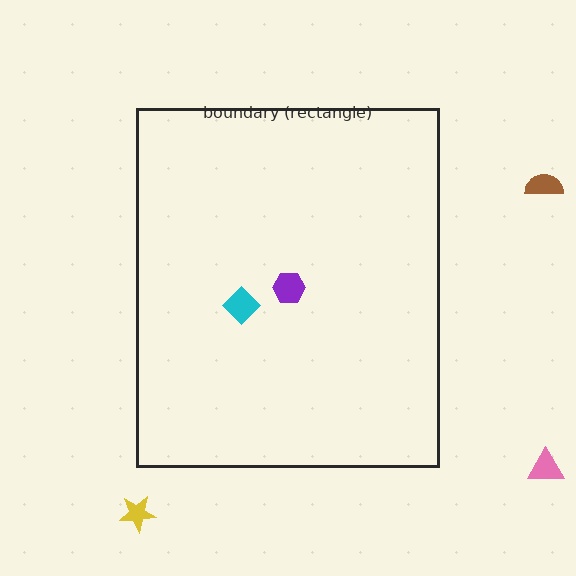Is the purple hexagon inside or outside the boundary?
Inside.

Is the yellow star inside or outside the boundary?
Outside.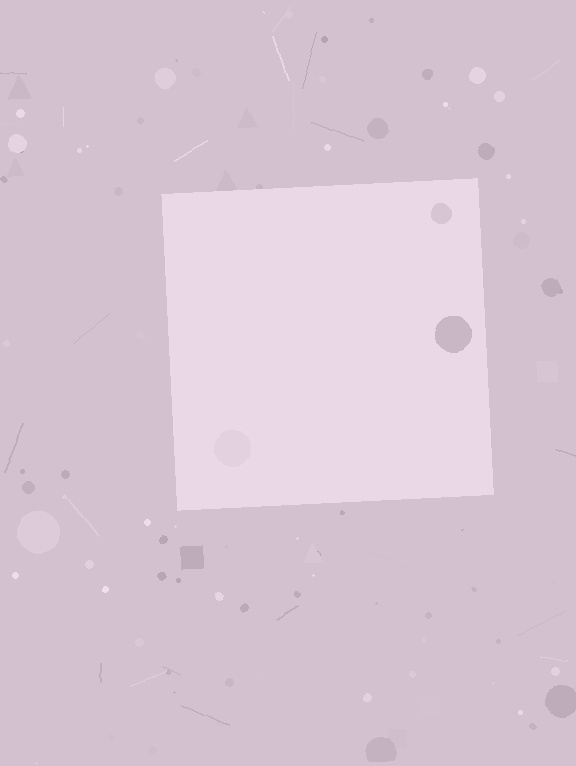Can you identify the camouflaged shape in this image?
The camouflaged shape is a square.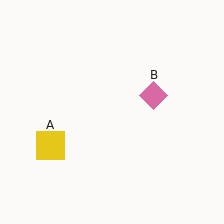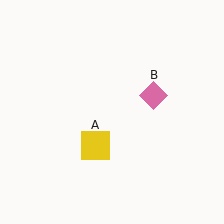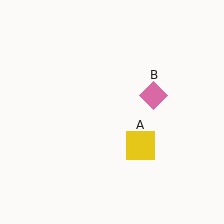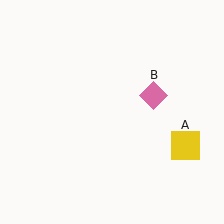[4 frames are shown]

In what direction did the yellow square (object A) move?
The yellow square (object A) moved right.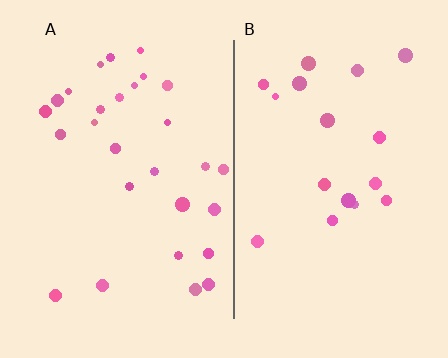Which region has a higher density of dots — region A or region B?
A (the left).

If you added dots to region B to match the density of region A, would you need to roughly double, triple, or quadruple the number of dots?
Approximately double.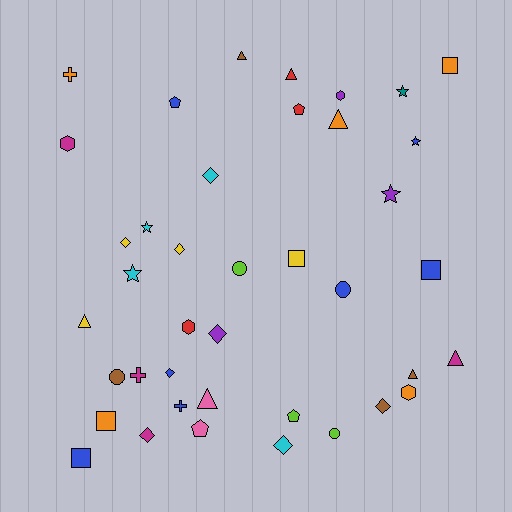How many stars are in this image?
There are 5 stars.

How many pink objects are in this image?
There are 2 pink objects.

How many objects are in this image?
There are 40 objects.